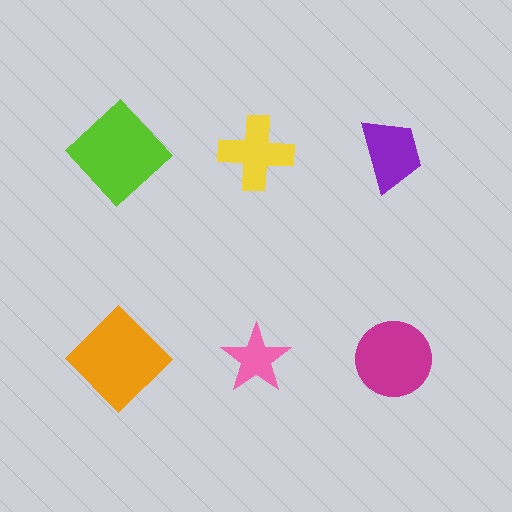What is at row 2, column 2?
A pink star.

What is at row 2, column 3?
A magenta circle.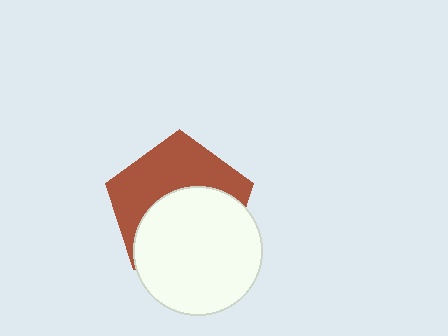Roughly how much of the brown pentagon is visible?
About half of it is visible (roughly 48%).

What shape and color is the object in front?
The object in front is a white circle.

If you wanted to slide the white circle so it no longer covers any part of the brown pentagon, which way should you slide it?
Slide it down — that is the most direct way to separate the two shapes.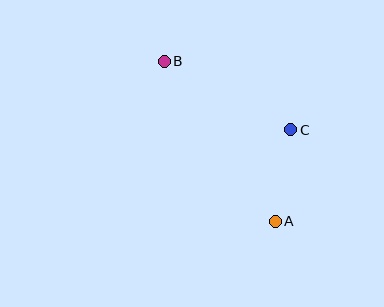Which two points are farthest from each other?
Points A and B are farthest from each other.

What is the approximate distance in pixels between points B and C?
The distance between B and C is approximately 144 pixels.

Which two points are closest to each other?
Points A and C are closest to each other.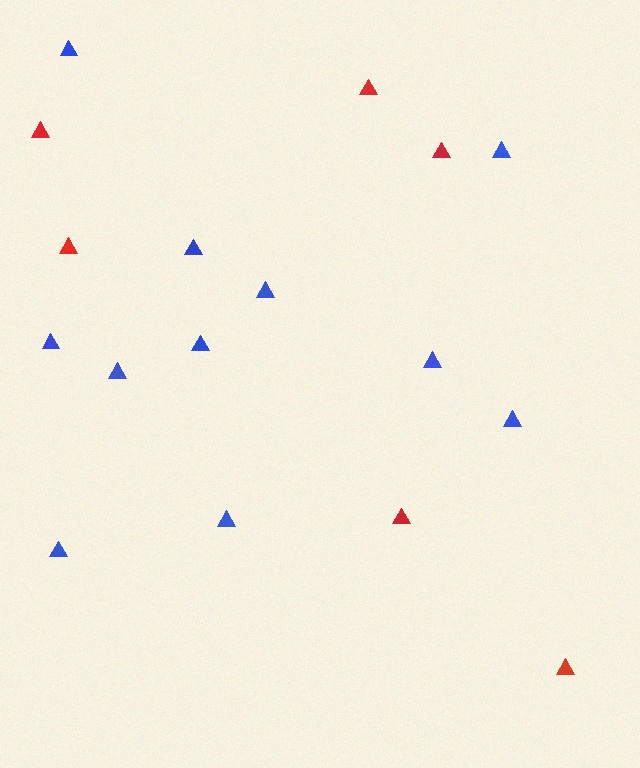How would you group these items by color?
There are 2 groups: one group of red triangles (6) and one group of blue triangles (11).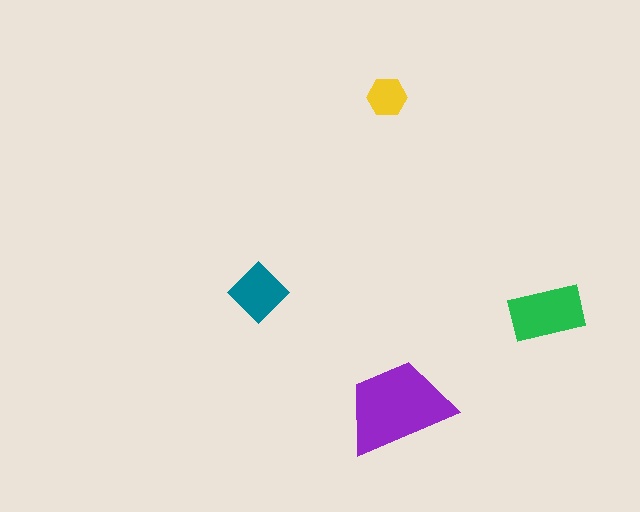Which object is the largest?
The purple trapezoid.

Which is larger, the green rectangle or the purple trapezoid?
The purple trapezoid.